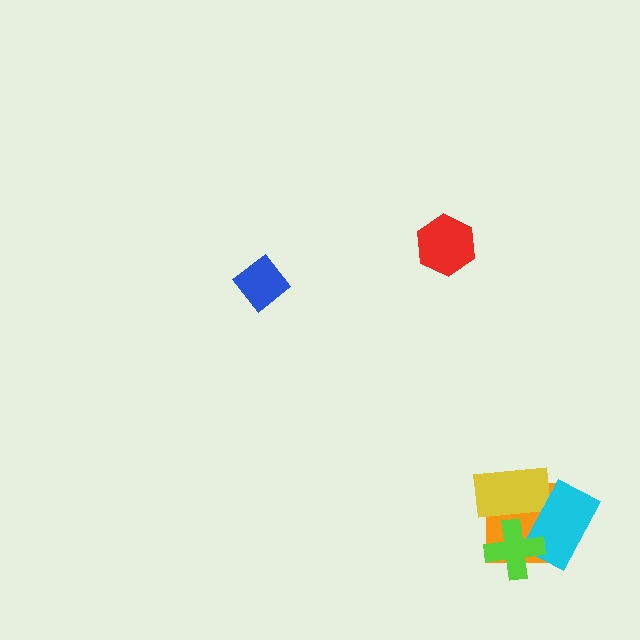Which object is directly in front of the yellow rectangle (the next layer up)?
The cyan rectangle is directly in front of the yellow rectangle.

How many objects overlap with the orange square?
3 objects overlap with the orange square.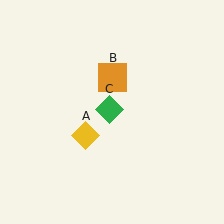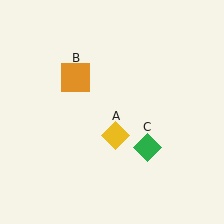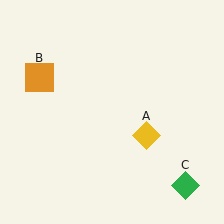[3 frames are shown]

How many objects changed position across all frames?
3 objects changed position: yellow diamond (object A), orange square (object B), green diamond (object C).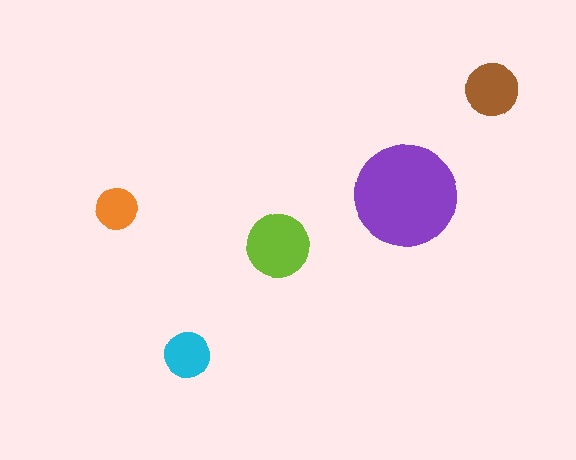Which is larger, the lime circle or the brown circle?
The lime one.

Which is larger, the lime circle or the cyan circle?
The lime one.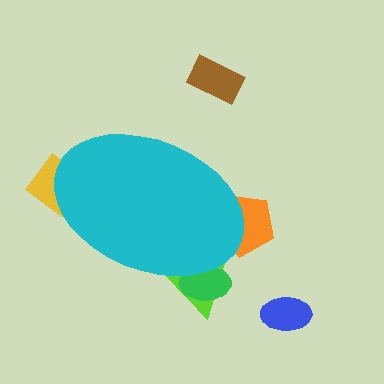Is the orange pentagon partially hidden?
Yes, the orange pentagon is partially hidden behind the cyan ellipse.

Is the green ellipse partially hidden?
Yes, the green ellipse is partially hidden behind the cyan ellipse.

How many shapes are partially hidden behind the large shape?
4 shapes are partially hidden.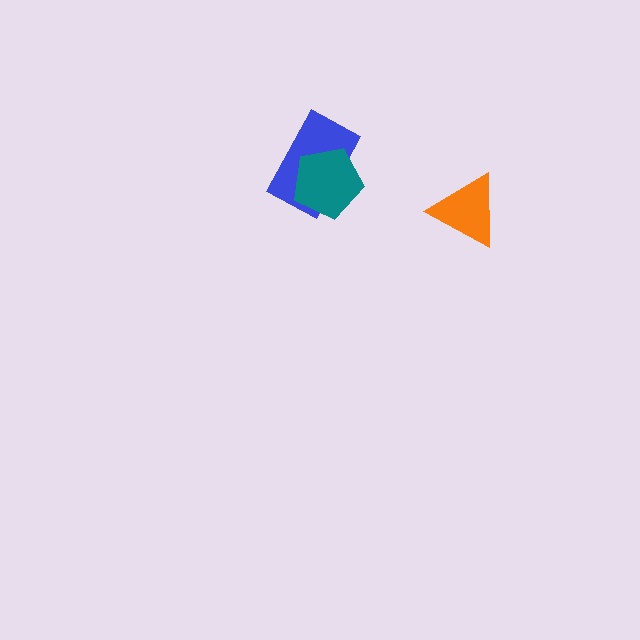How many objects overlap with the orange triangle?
0 objects overlap with the orange triangle.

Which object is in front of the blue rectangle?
The teal pentagon is in front of the blue rectangle.